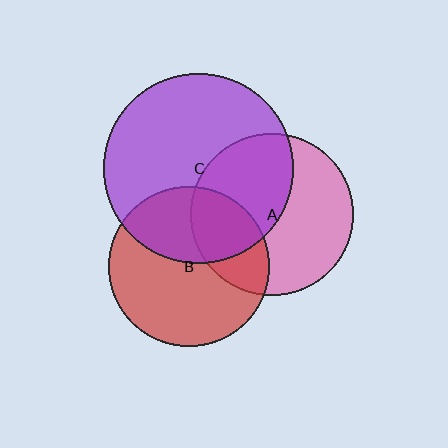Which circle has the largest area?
Circle C (purple).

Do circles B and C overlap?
Yes.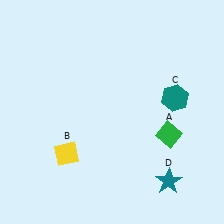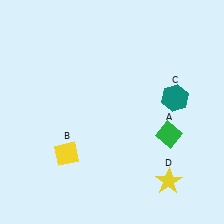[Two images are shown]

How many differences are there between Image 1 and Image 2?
There is 1 difference between the two images.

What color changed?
The star (D) changed from teal in Image 1 to yellow in Image 2.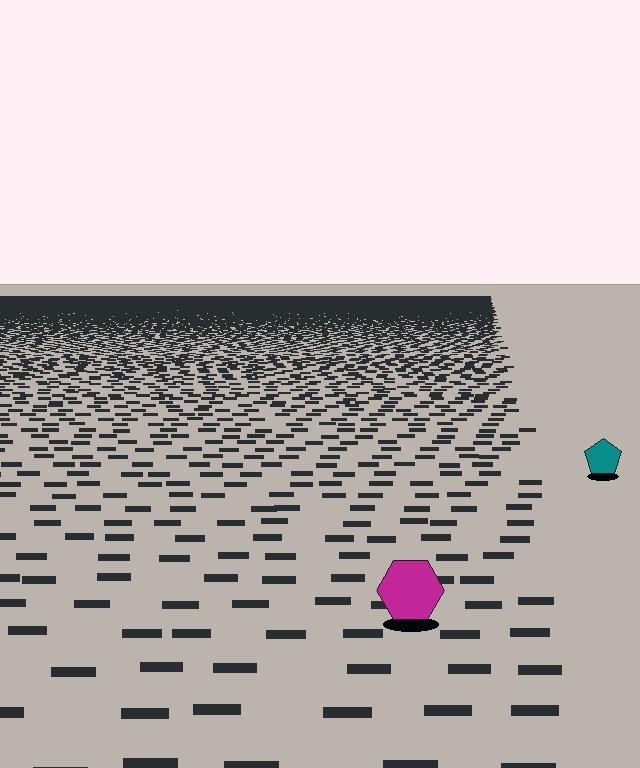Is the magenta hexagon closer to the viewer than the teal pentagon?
Yes. The magenta hexagon is closer — you can tell from the texture gradient: the ground texture is coarser near it.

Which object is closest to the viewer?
The magenta hexagon is closest. The texture marks near it are larger and more spread out.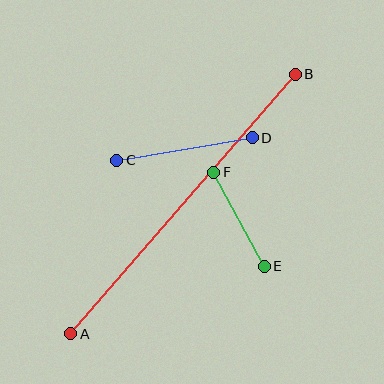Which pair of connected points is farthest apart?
Points A and B are farthest apart.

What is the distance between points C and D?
The distance is approximately 137 pixels.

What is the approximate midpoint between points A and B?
The midpoint is at approximately (183, 204) pixels.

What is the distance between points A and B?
The distance is approximately 343 pixels.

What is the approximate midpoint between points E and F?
The midpoint is at approximately (239, 219) pixels.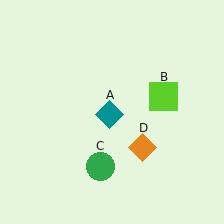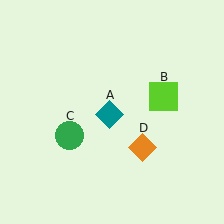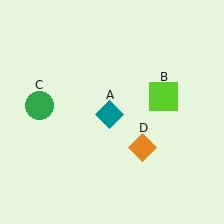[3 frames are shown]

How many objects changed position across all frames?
1 object changed position: green circle (object C).